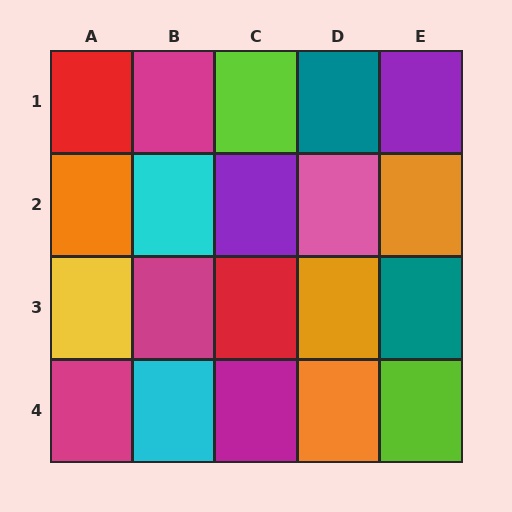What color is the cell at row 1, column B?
Magenta.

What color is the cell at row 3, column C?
Red.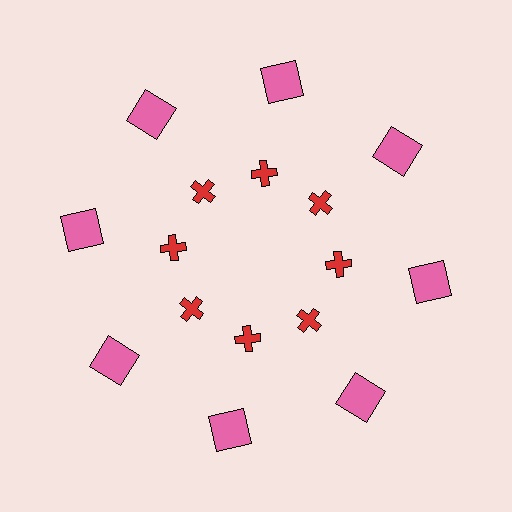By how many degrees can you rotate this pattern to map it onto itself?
The pattern maps onto itself every 45 degrees of rotation.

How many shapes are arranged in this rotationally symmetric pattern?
There are 16 shapes, arranged in 8 groups of 2.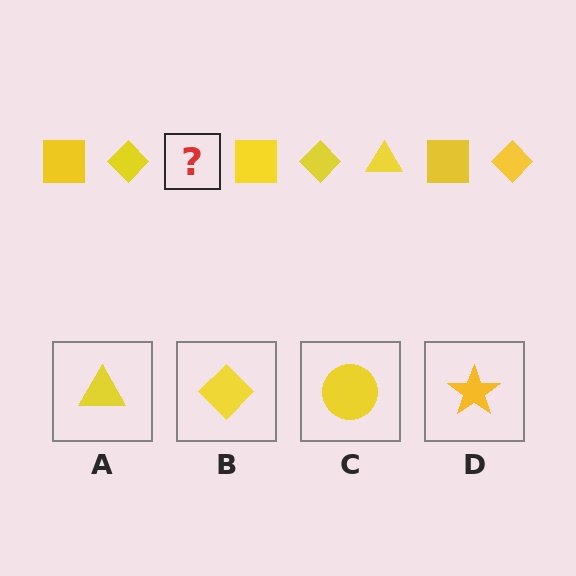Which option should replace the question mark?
Option A.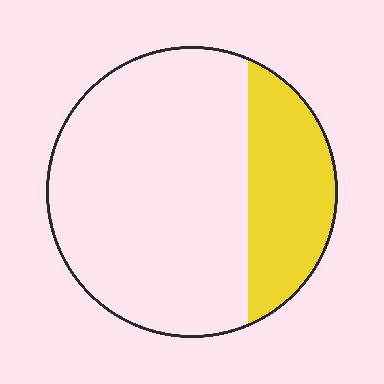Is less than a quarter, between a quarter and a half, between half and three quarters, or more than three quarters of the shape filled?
Between a quarter and a half.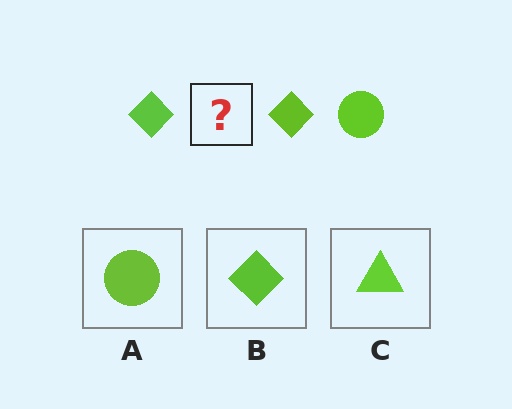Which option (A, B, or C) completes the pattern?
A.